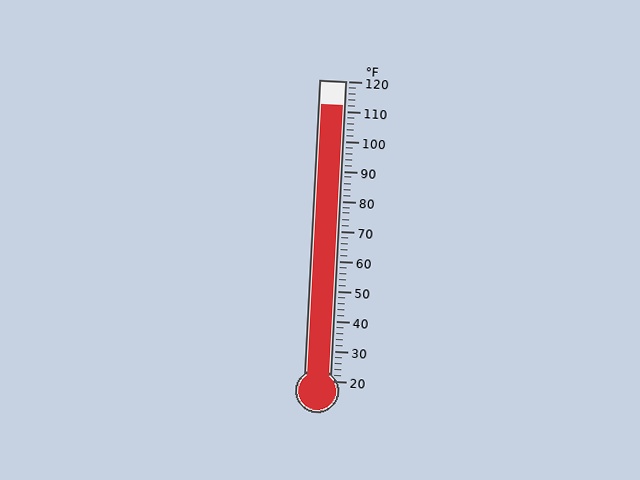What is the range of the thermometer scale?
The thermometer scale ranges from 20°F to 120°F.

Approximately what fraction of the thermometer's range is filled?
The thermometer is filled to approximately 90% of its range.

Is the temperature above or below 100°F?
The temperature is above 100°F.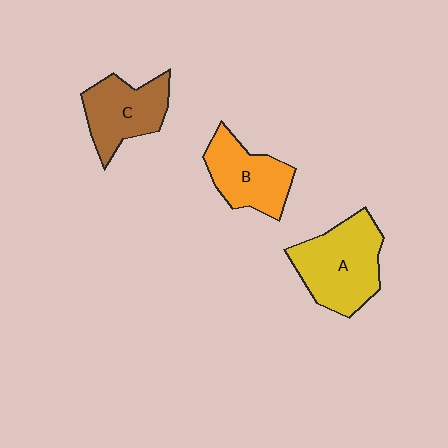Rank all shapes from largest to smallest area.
From largest to smallest: A (yellow), C (brown), B (orange).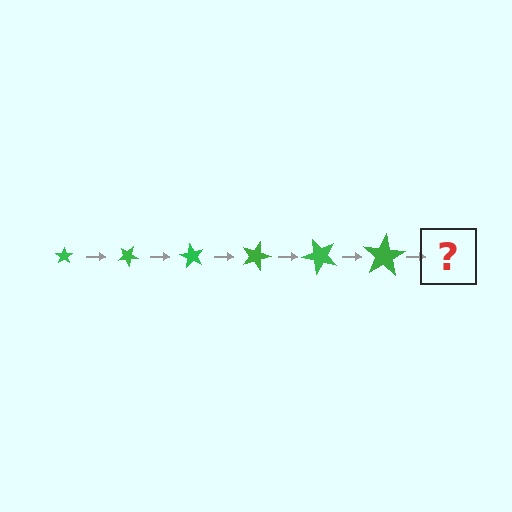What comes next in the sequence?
The next element should be a star, larger than the previous one and rotated 180 degrees from the start.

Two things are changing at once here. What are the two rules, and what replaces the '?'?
The two rules are that the star grows larger each step and it rotates 30 degrees each step. The '?' should be a star, larger than the previous one and rotated 180 degrees from the start.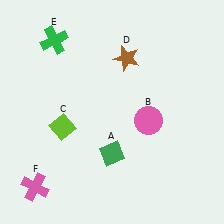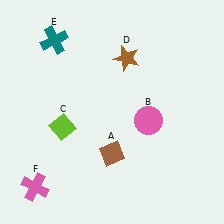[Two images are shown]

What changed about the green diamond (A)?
In Image 1, A is green. In Image 2, it changed to brown.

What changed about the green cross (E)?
In Image 1, E is green. In Image 2, it changed to teal.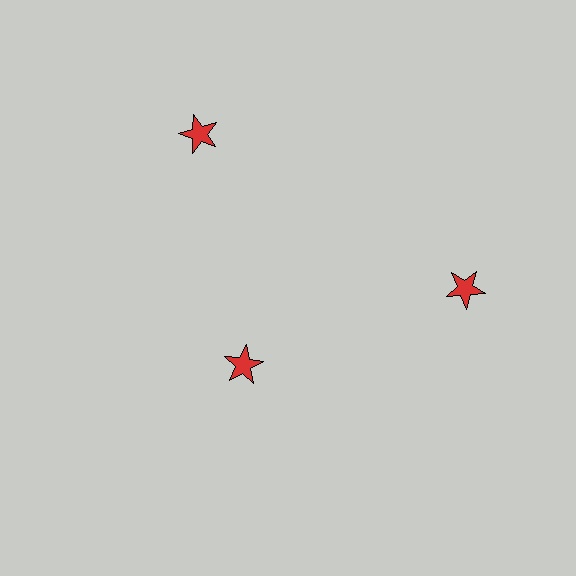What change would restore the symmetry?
The symmetry would be restored by moving it outward, back onto the ring so that all 3 stars sit at equal angles and equal distance from the center.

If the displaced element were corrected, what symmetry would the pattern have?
It would have 3-fold rotational symmetry — the pattern would map onto itself every 120 degrees.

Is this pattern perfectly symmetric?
No. The 3 red stars are arranged in a ring, but one element near the 7 o'clock position is pulled inward toward the center, breaking the 3-fold rotational symmetry.